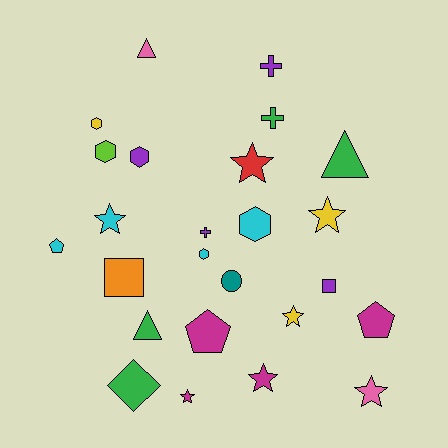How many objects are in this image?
There are 25 objects.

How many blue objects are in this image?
There are no blue objects.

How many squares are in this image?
There are 2 squares.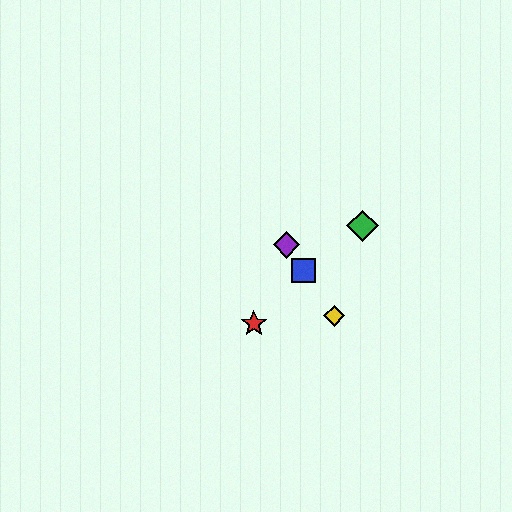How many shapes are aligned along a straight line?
3 shapes (the blue square, the yellow diamond, the purple diamond) are aligned along a straight line.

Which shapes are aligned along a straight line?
The blue square, the yellow diamond, the purple diamond are aligned along a straight line.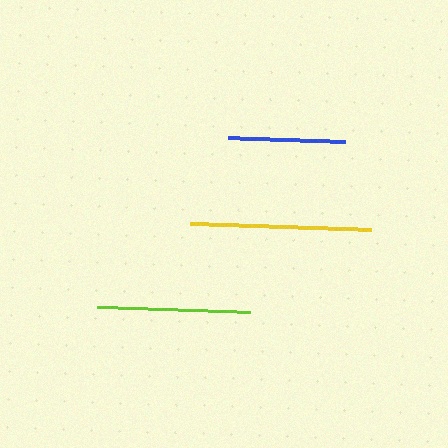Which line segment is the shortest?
The blue line is the shortest at approximately 117 pixels.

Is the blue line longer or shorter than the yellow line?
The yellow line is longer than the blue line.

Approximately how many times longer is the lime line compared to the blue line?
The lime line is approximately 1.3 times the length of the blue line.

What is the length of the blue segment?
The blue segment is approximately 117 pixels long.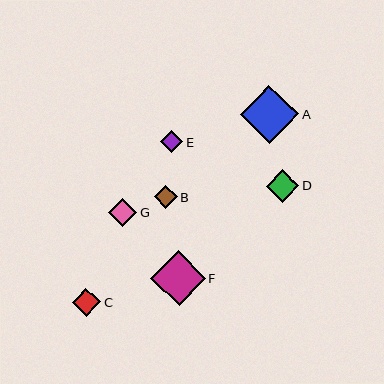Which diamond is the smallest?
Diamond E is the smallest with a size of approximately 22 pixels.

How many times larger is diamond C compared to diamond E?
Diamond C is approximately 1.2 times the size of diamond E.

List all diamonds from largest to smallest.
From largest to smallest: A, F, D, G, C, B, E.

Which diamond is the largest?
Diamond A is the largest with a size of approximately 59 pixels.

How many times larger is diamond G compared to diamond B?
Diamond G is approximately 1.2 times the size of diamond B.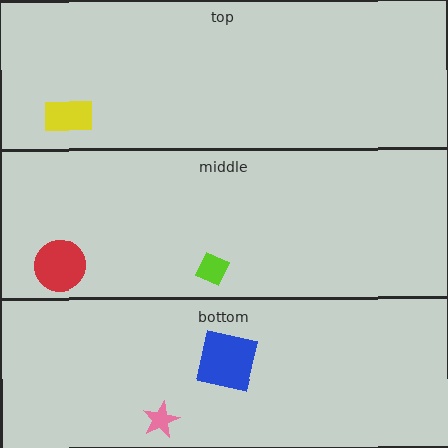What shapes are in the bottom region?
The blue square, the pink star.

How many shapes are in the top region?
1.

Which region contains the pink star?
The bottom region.